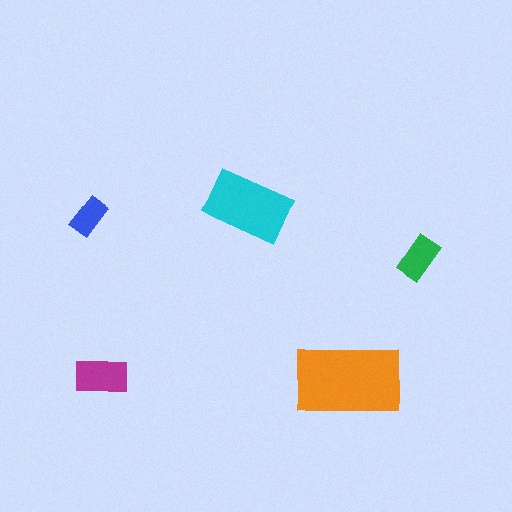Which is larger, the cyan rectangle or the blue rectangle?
The cyan one.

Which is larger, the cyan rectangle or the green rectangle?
The cyan one.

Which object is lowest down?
The orange rectangle is bottommost.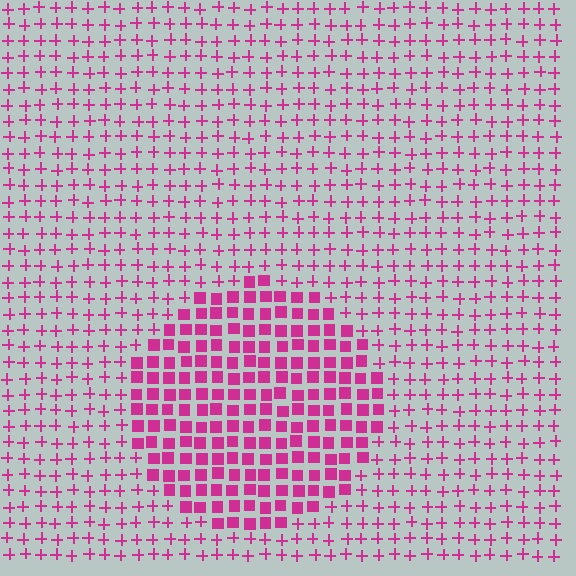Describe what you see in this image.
The image is filled with small magenta elements arranged in a uniform grid. A circle-shaped region contains squares, while the surrounding area contains plus signs. The boundary is defined purely by the change in element shape.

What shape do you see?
I see a circle.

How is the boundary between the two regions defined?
The boundary is defined by a change in element shape: squares inside vs. plus signs outside. All elements share the same color and spacing.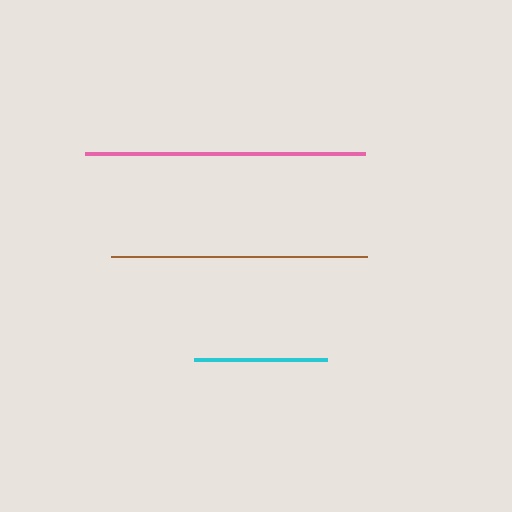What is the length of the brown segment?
The brown segment is approximately 256 pixels long.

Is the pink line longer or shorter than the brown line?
The pink line is longer than the brown line.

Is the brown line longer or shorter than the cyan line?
The brown line is longer than the cyan line.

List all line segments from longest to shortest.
From longest to shortest: pink, brown, cyan.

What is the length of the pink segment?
The pink segment is approximately 279 pixels long.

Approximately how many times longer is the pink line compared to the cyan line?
The pink line is approximately 2.1 times the length of the cyan line.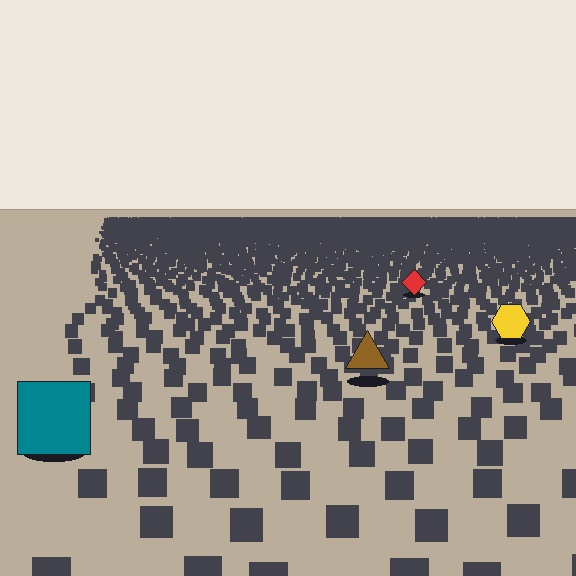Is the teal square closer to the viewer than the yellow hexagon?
Yes. The teal square is closer — you can tell from the texture gradient: the ground texture is coarser near it.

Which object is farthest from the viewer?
The red diamond is farthest from the viewer. It appears smaller and the ground texture around it is denser.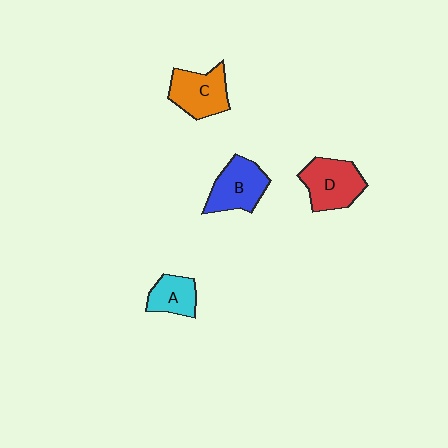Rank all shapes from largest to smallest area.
From largest to smallest: D (red), B (blue), C (orange), A (cyan).